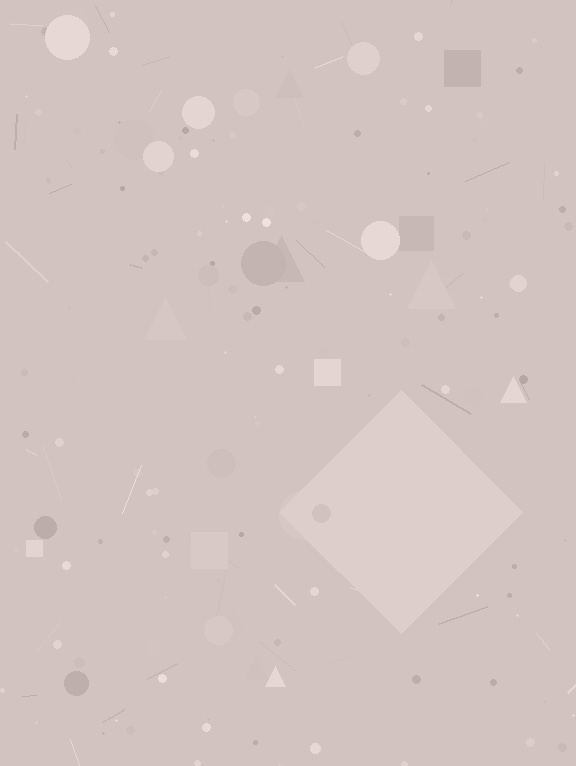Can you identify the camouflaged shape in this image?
The camouflaged shape is a diamond.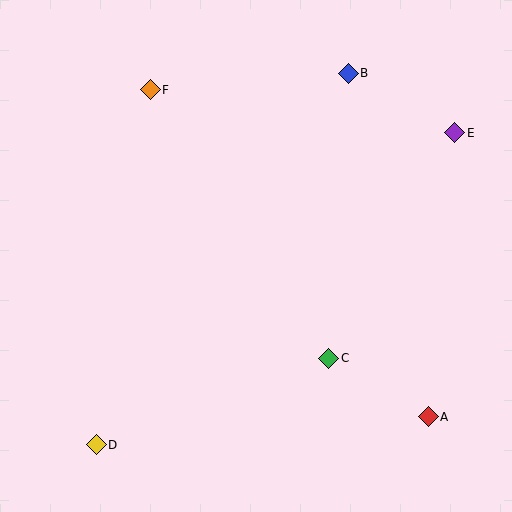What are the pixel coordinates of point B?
Point B is at (348, 73).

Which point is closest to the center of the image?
Point C at (329, 358) is closest to the center.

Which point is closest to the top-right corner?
Point E is closest to the top-right corner.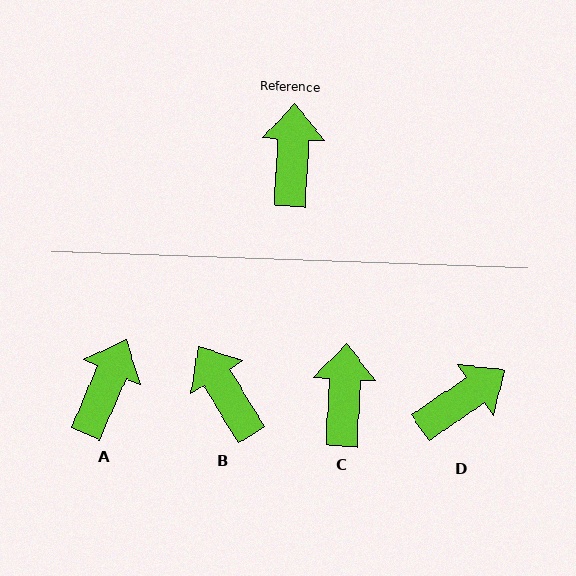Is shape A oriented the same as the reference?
No, it is off by about 21 degrees.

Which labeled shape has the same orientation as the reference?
C.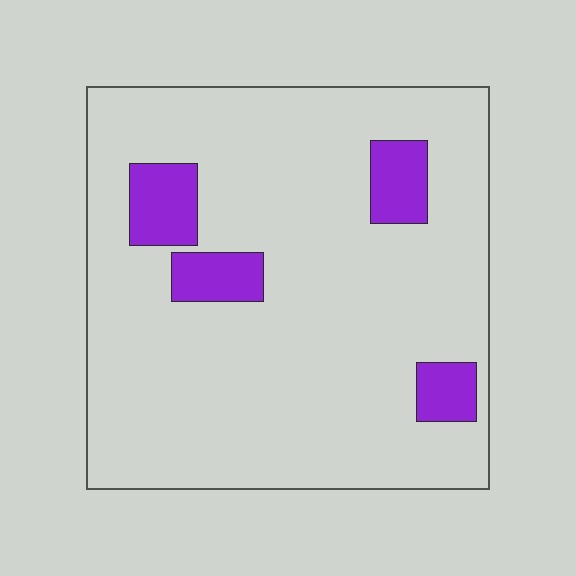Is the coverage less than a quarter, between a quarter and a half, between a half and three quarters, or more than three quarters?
Less than a quarter.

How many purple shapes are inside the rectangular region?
4.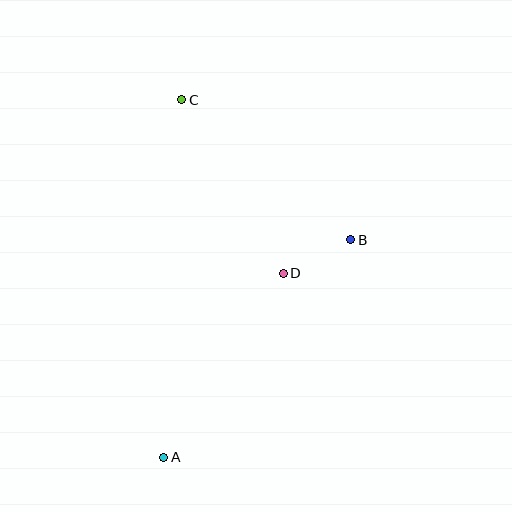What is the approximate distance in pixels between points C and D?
The distance between C and D is approximately 201 pixels.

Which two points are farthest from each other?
Points A and C are farthest from each other.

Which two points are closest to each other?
Points B and D are closest to each other.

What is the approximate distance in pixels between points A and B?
The distance between A and B is approximately 287 pixels.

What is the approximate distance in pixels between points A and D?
The distance between A and D is approximately 219 pixels.